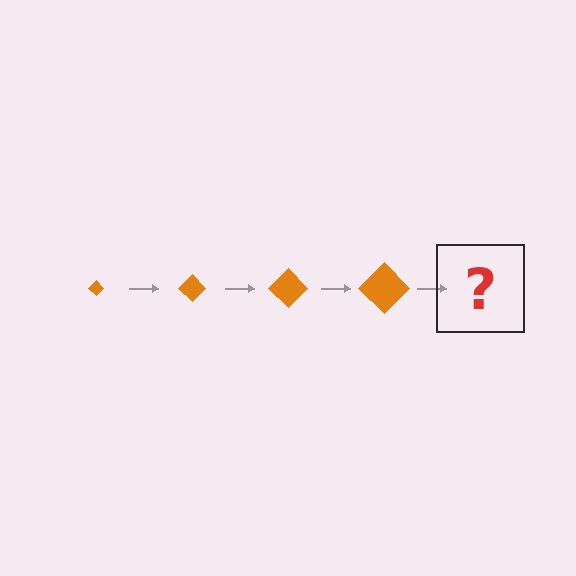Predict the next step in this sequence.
The next step is an orange diamond, larger than the previous one.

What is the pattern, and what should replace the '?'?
The pattern is that the diamond gets progressively larger each step. The '?' should be an orange diamond, larger than the previous one.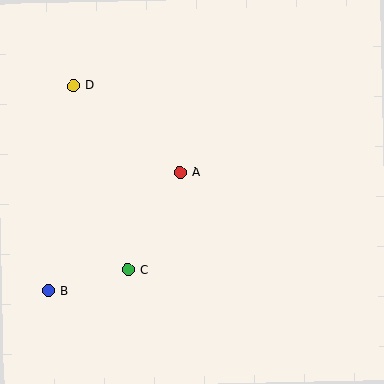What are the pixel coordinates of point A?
Point A is at (180, 173).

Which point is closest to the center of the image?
Point A at (180, 173) is closest to the center.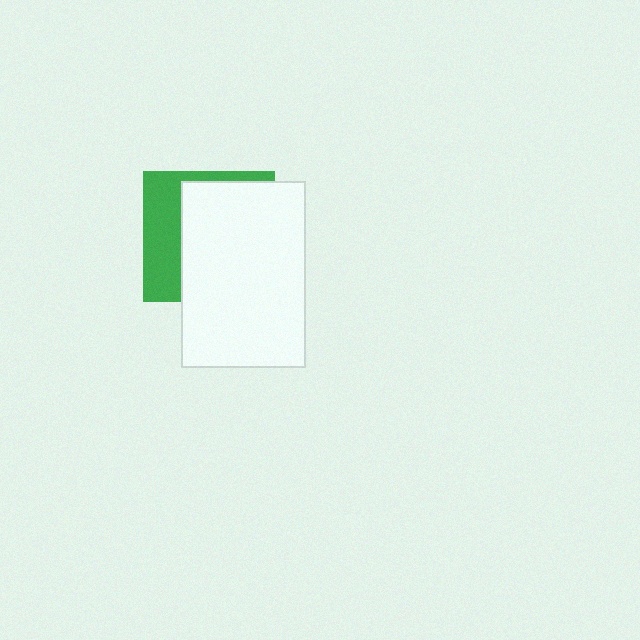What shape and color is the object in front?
The object in front is a white rectangle.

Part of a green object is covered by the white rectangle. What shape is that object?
It is a square.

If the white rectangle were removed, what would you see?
You would see the complete green square.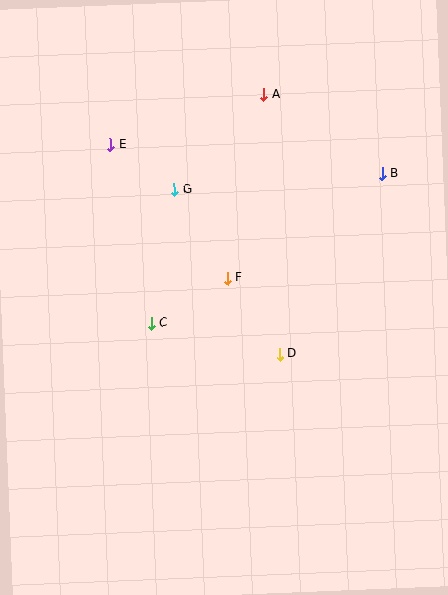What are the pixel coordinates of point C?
Point C is at (151, 323).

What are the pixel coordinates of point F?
Point F is at (227, 278).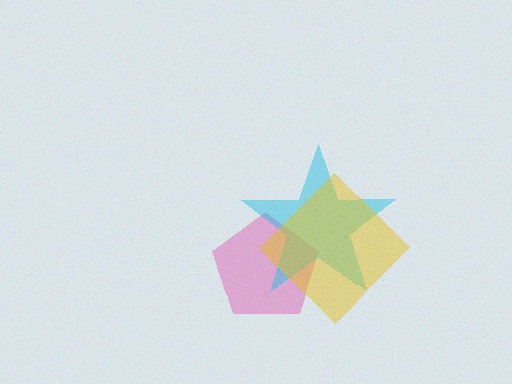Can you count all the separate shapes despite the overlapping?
Yes, there are 3 separate shapes.